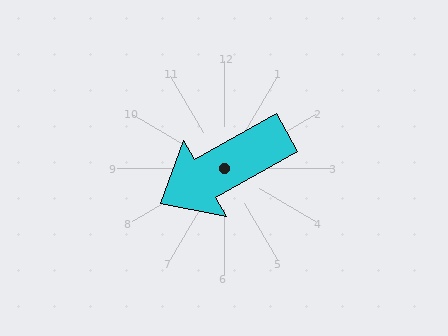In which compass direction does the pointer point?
Southwest.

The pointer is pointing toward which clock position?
Roughly 8 o'clock.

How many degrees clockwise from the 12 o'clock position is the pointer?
Approximately 241 degrees.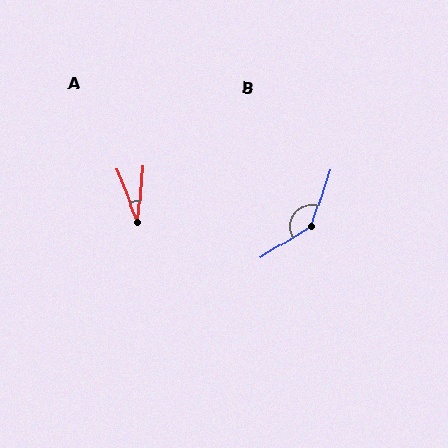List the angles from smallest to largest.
A (27°), B (141°).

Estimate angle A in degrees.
Approximately 27 degrees.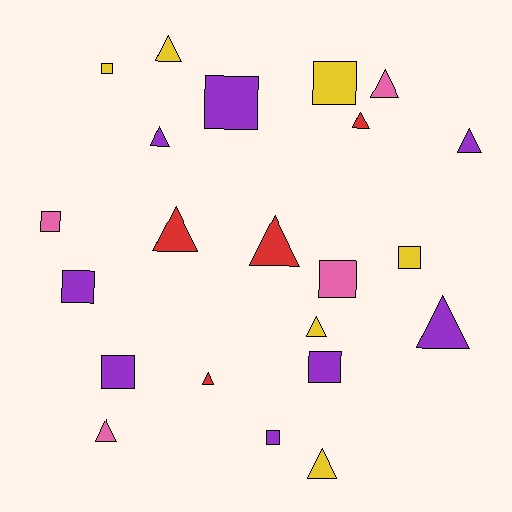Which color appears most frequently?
Purple, with 8 objects.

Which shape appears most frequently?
Triangle, with 12 objects.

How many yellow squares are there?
There are 3 yellow squares.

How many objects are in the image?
There are 22 objects.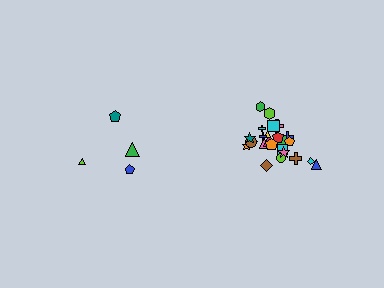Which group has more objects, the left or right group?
The right group.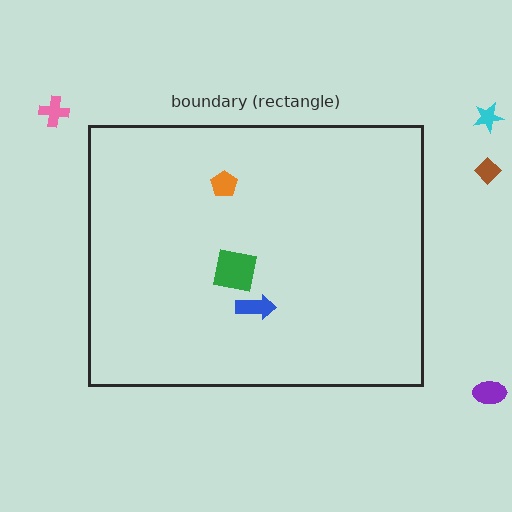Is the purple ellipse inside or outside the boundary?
Outside.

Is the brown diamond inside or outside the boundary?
Outside.